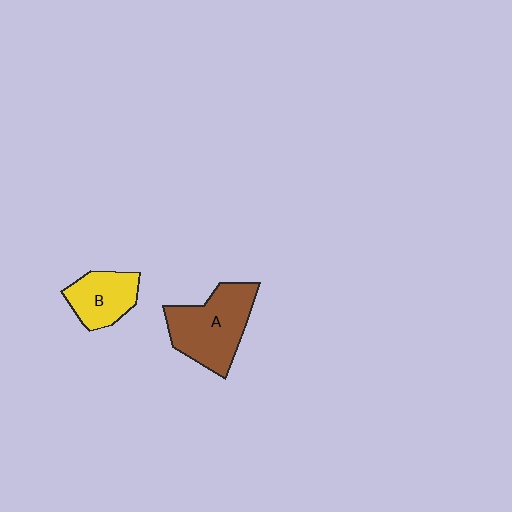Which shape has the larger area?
Shape A (brown).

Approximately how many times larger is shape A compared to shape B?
Approximately 1.6 times.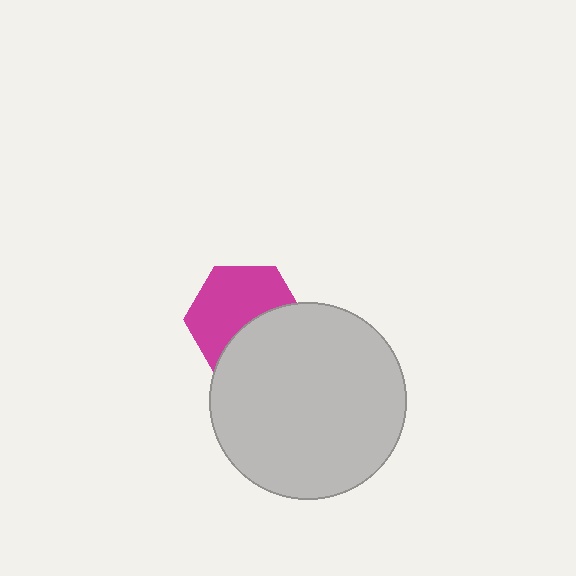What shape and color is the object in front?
The object in front is a light gray circle.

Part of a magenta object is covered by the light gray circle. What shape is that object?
It is a hexagon.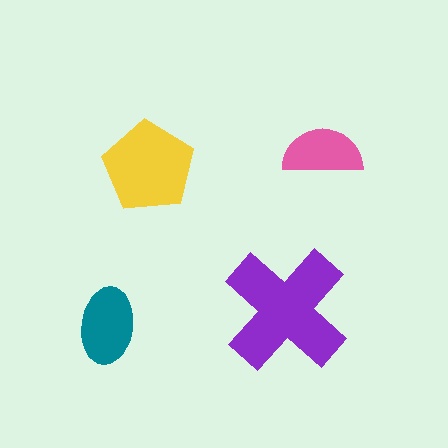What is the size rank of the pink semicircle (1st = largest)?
4th.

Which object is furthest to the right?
The pink semicircle is rightmost.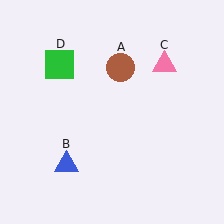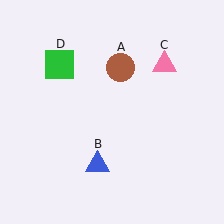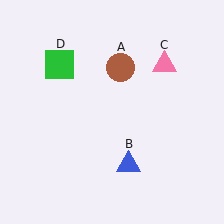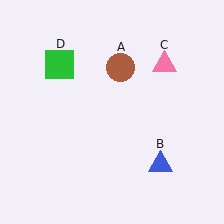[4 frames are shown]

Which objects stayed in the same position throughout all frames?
Brown circle (object A) and pink triangle (object C) and green square (object D) remained stationary.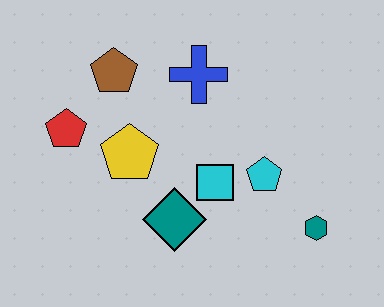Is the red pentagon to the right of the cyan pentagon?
No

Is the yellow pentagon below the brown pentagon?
Yes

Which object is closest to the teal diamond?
The cyan square is closest to the teal diamond.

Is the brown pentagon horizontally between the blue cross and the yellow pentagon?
No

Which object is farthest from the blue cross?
The teal hexagon is farthest from the blue cross.